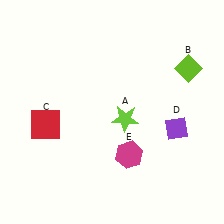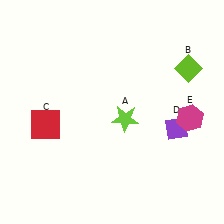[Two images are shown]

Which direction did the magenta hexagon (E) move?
The magenta hexagon (E) moved right.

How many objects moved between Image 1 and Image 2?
1 object moved between the two images.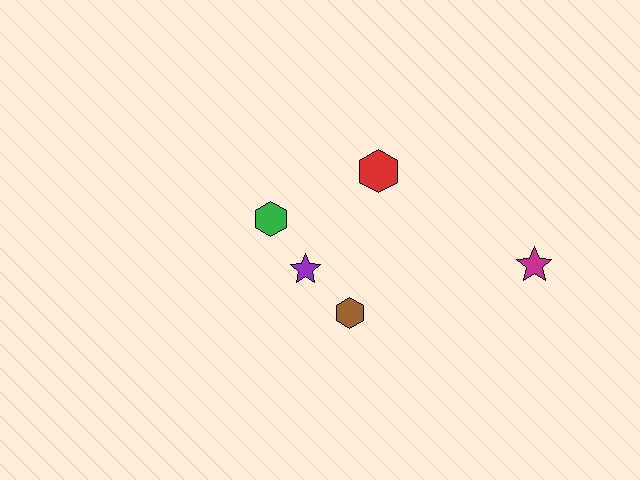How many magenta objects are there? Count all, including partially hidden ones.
There is 1 magenta object.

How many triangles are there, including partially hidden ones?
There are no triangles.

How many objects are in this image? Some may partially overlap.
There are 5 objects.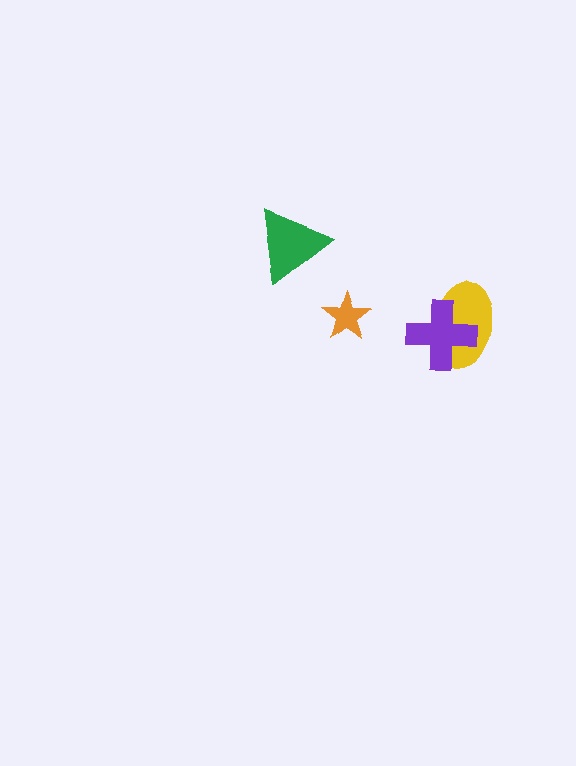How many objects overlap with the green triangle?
0 objects overlap with the green triangle.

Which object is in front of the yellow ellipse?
The purple cross is in front of the yellow ellipse.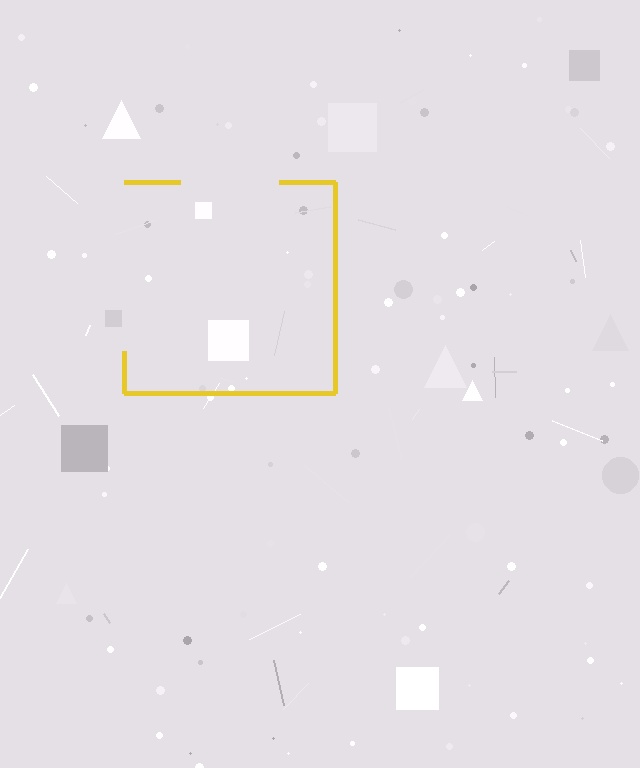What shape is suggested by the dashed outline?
The dashed outline suggests a square.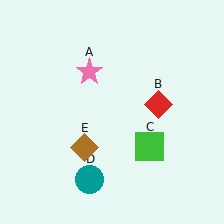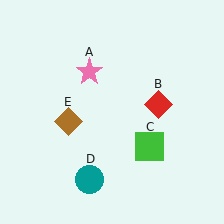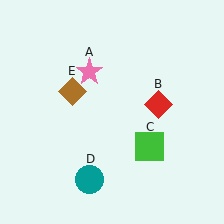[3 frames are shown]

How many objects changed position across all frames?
1 object changed position: brown diamond (object E).